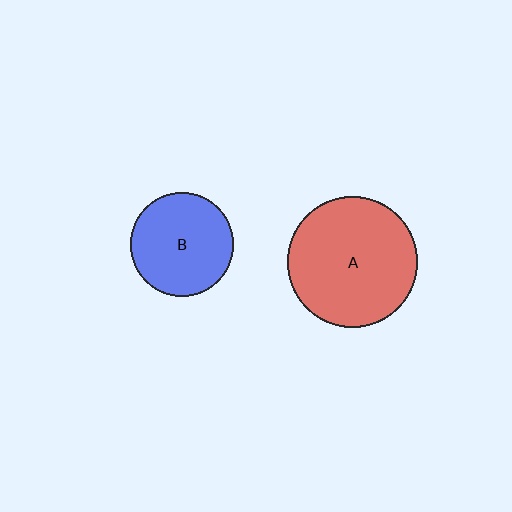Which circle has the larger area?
Circle A (red).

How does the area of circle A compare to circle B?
Approximately 1.6 times.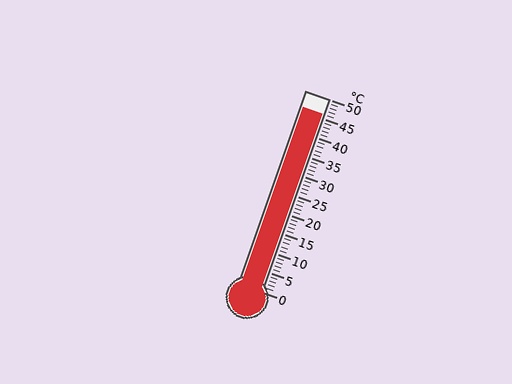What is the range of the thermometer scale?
The thermometer scale ranges from 0°C to 50°C.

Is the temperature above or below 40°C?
The temperature is above 40°C.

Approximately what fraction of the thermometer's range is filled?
The thermometer is filled to approximately 90% of its range.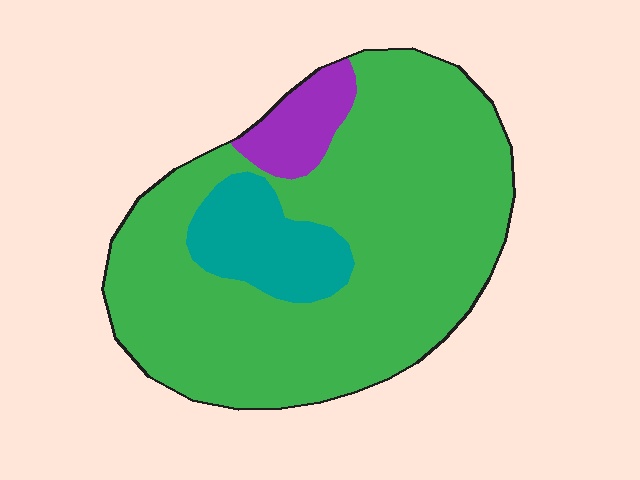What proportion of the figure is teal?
Teal covers about 15% of the figure.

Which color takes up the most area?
Green, at roughly 80%.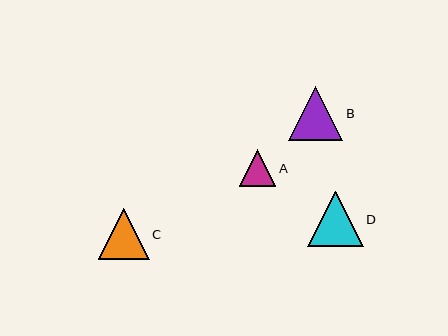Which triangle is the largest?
Triangle D is the largest with a size of approximately 56 pixels.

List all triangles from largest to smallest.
From largest to smallest: D, B, C, A.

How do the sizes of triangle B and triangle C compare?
Triangle B and triangle C are approximately the same size.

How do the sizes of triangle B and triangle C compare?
Triangle B and triangle C are approximately the same size.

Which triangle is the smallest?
Triangle A is the smallest with a size of approximately 36 pixels.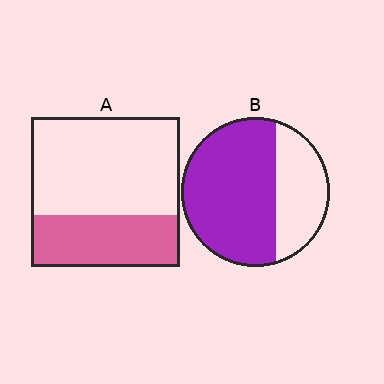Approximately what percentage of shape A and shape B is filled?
A is approximately 35% and B is approximately 65%.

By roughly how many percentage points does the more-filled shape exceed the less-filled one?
By roughly 35 percentage points (B over A).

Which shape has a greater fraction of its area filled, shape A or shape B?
Shape B.